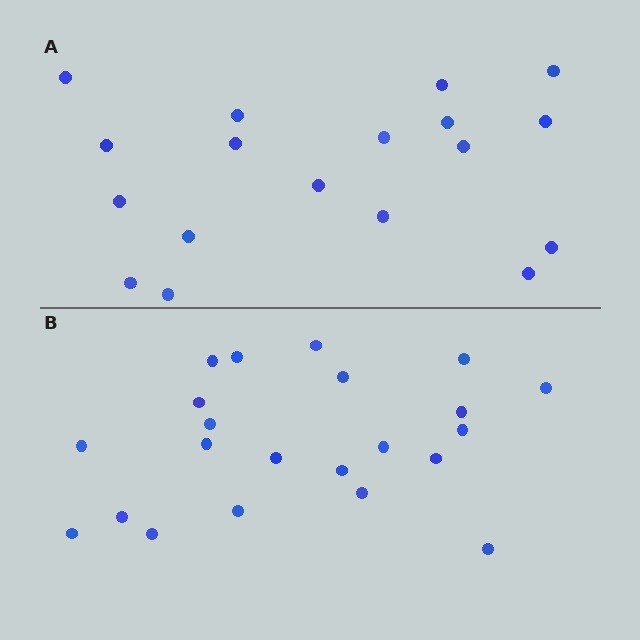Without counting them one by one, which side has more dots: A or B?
Region B (the bottom region) has more dots.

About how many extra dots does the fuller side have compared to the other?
Region B has about 4 more dots than region A.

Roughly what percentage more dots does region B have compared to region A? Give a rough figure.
About 20% more.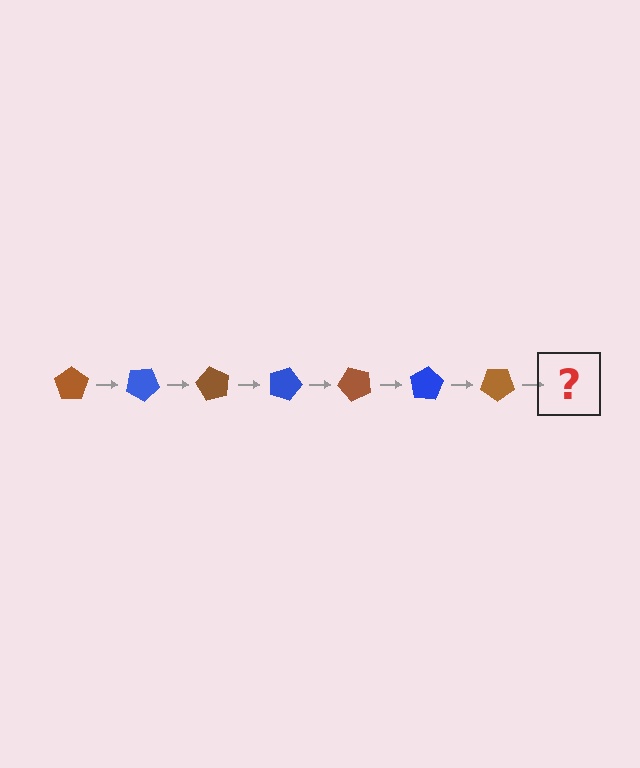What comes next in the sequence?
The next element should be a blue pentagon, rotated 210 degrees from the start.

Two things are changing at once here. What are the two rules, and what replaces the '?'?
The two rules are that it rotates 30 degrees each step and the color cycles through brown and blue. The '?' should be a blue pentagon, rotated 210 degrees from the start.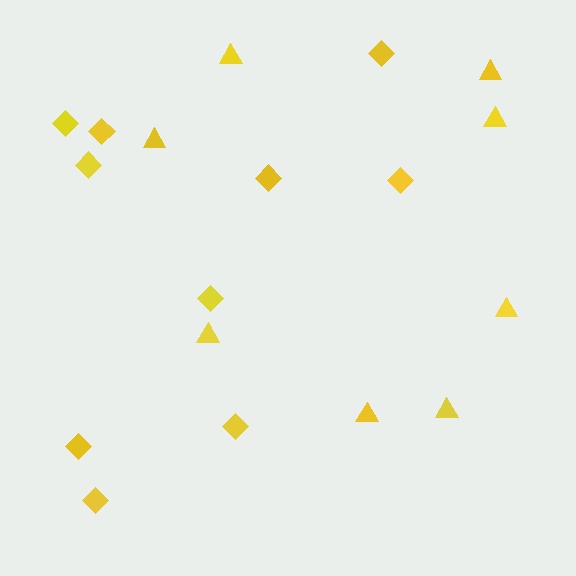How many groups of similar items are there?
There are 2 groups: one group of triangles (8) and one group of diamonds (10).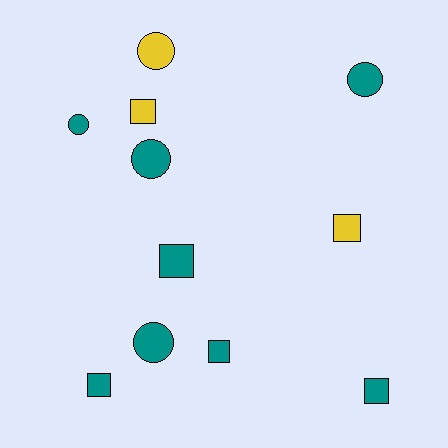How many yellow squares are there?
There are 2 yellow squares.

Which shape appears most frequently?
Square, with 6 objects.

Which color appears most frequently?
Teal, with 8 objects.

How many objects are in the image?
There are 11 objects.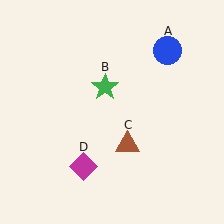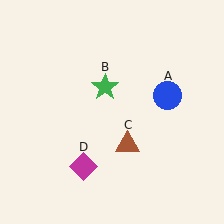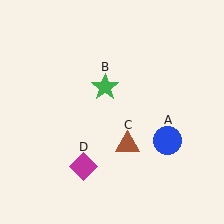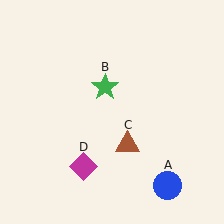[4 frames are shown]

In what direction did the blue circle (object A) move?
The blue circle (object A) moved down.